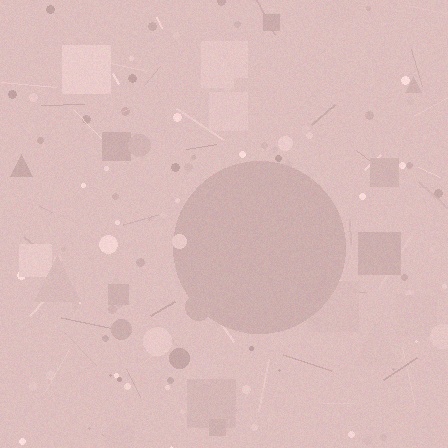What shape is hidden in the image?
A circle is hidden in the image.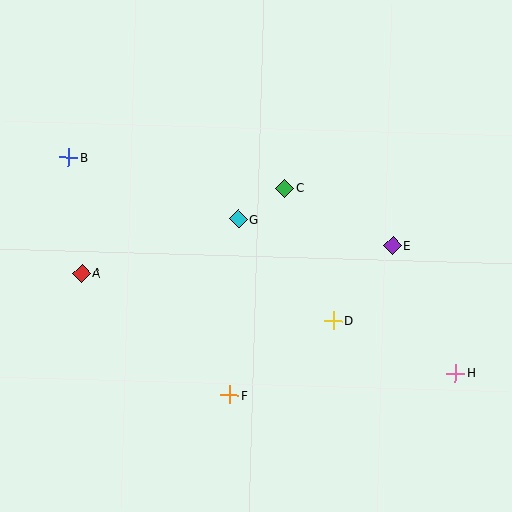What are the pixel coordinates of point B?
Point B is at (68, 157).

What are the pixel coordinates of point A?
Point A is at (81, 273).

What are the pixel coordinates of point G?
Point G is at (238, 219).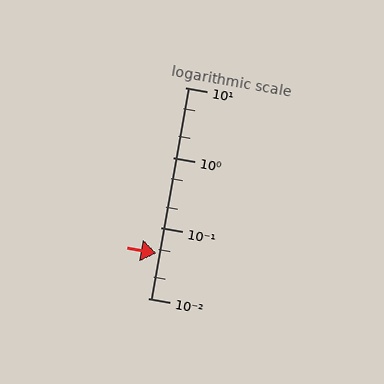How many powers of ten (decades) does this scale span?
The scale spans 3 decades, from 0.01 to 10.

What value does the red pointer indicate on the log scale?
The pointer indicates approximately 0.044.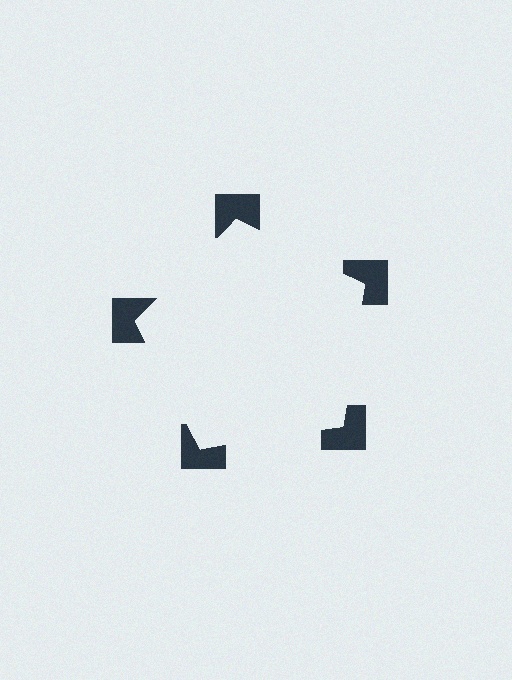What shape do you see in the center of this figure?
An illusory pentagon — its edges are inferred from the aligned wedge cuts in the notched squares, not physically drawn.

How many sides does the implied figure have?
5 sides.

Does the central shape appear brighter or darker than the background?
It typically appears slightly brighter than the background, even though no actual brightness change is drawn.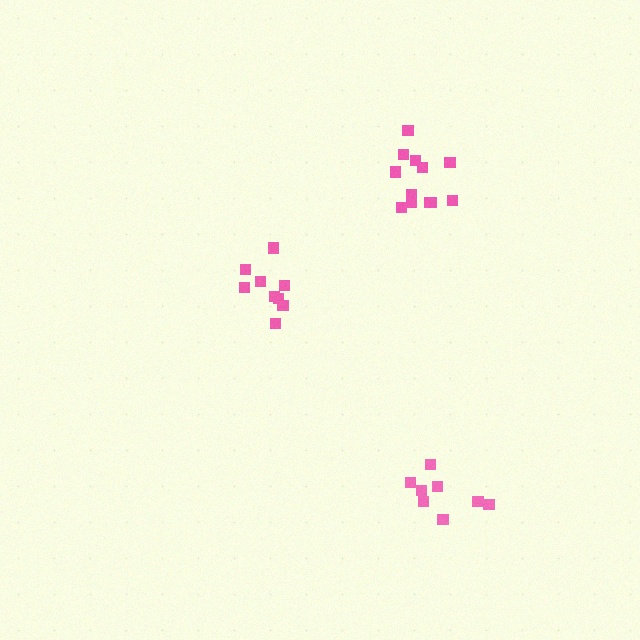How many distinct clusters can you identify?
There are 3 distinct clusters.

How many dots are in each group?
Group 1: 8 dots, Group 2: 9 dots, Group 3: 12 dots (29 total).